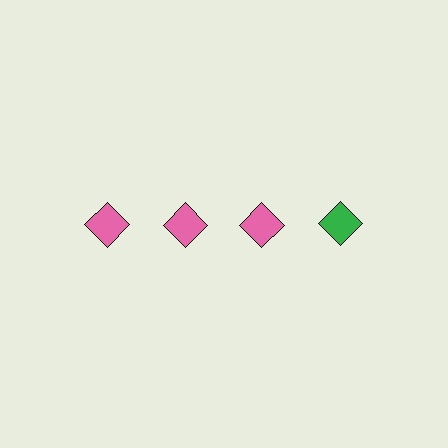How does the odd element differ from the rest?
It has a different color: green instead of pink.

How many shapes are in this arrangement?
There are 4 shapes arranged in a grid pattern.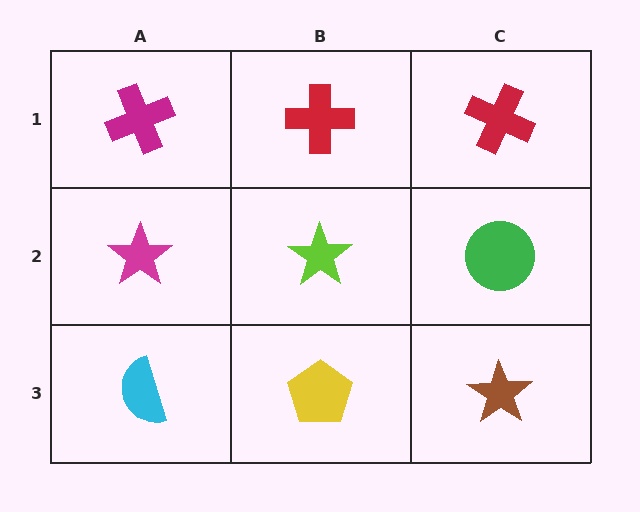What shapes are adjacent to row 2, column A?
A magenta cross (row 1, column A), a cyan semicircle (row 3, column A), a lime star (row 2, column B).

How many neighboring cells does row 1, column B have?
3.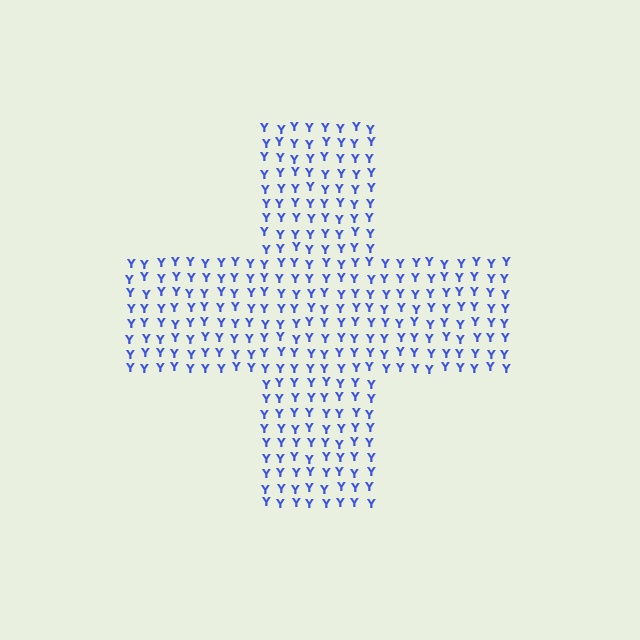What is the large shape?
The large shape is a cross.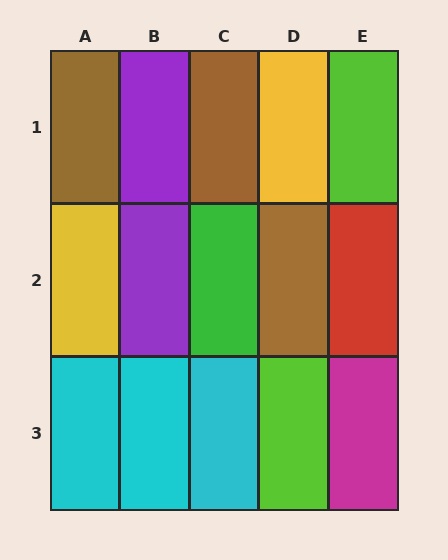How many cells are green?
1 cell is green.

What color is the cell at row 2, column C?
Green.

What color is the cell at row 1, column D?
Yellow.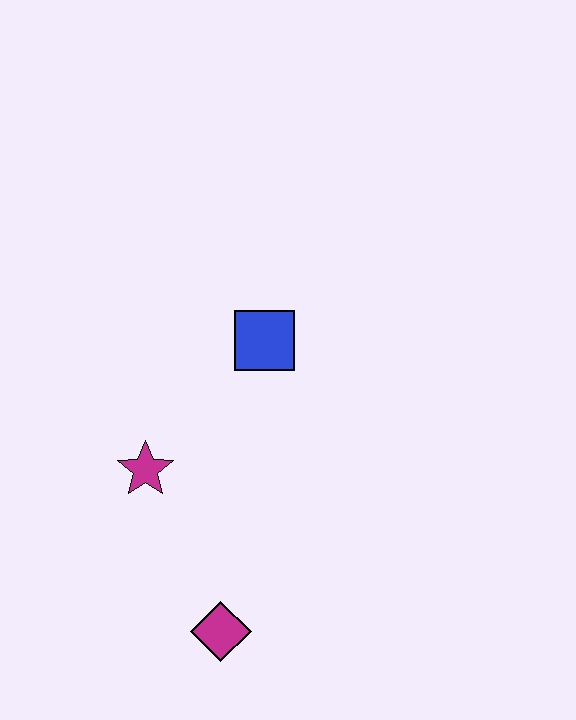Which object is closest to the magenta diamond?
The magenta star is closest to the magenta diamond.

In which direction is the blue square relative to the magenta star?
The blue square is above the magenta star.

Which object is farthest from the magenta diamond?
The blue square is farthest from the magenta diamond.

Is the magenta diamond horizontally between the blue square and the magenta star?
Yes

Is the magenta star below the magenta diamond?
No